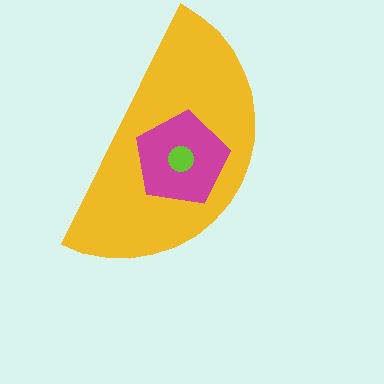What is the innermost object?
The lime circle.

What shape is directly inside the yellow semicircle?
The magenta pentagon.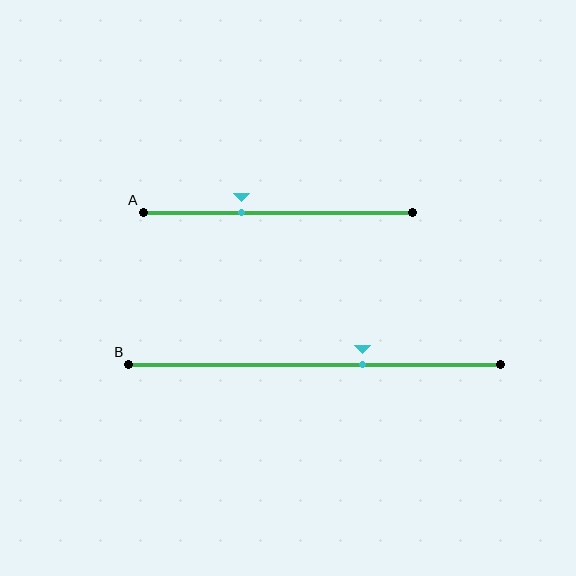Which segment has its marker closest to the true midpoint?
Segment B has its marker closest to the true midpoint.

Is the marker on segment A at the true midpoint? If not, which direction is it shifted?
No, the marker on segment A is shifted to the left by about 14% of the segment length.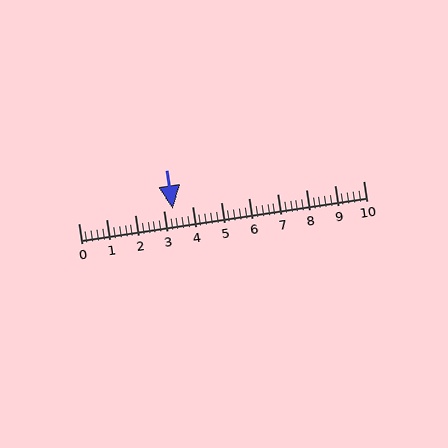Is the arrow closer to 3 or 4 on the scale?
The arrow is closer to 3.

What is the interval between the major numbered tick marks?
The major tick marks are spaced 1 units apart.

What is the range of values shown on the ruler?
The ruler shows values from 0 to 10.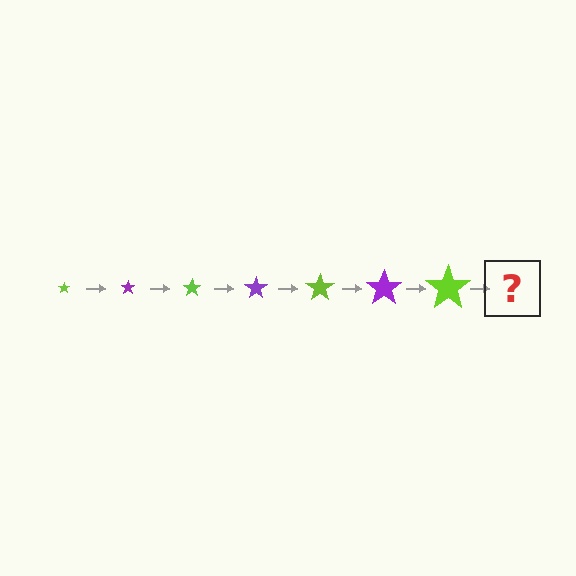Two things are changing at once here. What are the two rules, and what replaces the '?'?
The two rules are that the star grows larger each step and the color cycles through lime and purple. The '?' should be a purple star, larger than the previous one.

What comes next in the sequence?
The next element should be a purple star, larger than the previous one.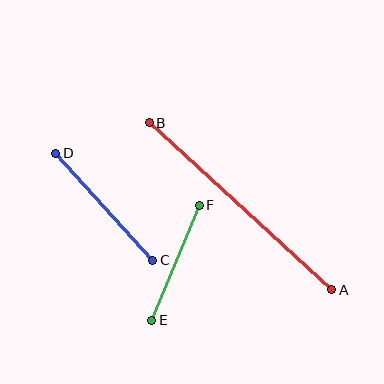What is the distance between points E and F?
The distance is approximately 124 pixels.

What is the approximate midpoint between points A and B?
The midpoint is at approximately (241, 206) pixels.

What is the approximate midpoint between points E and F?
The midpoint is at approximately (176, 263) pixels.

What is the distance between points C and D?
The distance is approximately 144 pixels.